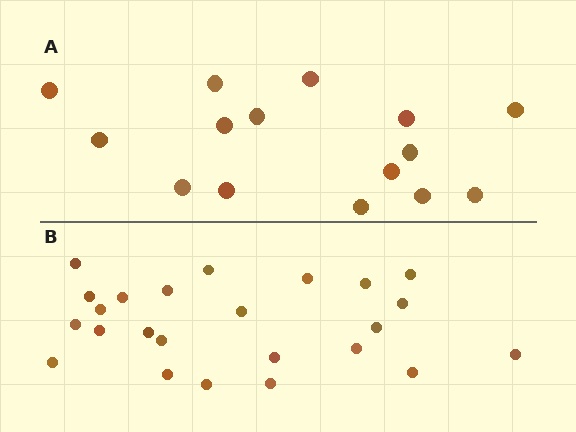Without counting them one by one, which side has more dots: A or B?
Region B (the bottom region) has more dots.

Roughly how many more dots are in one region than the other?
Region B has roughly 8 or so more dots than region A.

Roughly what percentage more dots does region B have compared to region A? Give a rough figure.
About 60% more.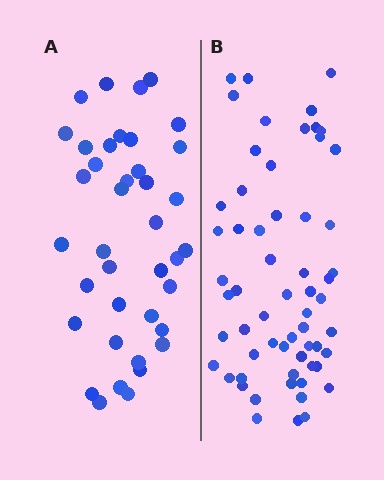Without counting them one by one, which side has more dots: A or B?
Region B (the right region) has more dots.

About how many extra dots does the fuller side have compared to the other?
Region B has approximately 20 more dots than region A.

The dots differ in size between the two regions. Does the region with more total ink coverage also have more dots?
No. Region A has more total ink coverage because its dots are larger, but region B actually contains more individual dots. Total area can be misleading — the number of items is what matters here.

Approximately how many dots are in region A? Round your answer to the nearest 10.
About 40 dots. (The exact count is 39, which rounds to 40.)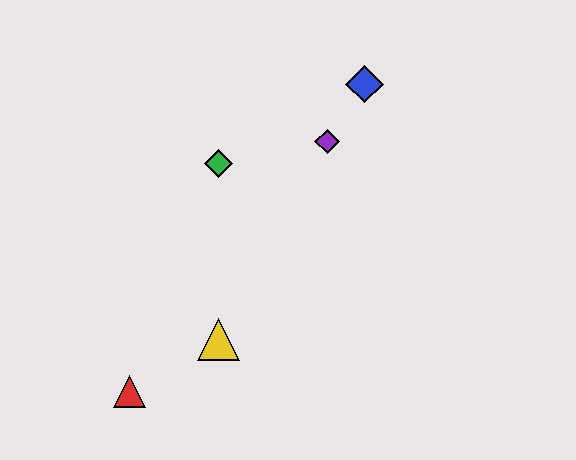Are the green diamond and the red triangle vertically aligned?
No, the green diamond is at x≈219 and the red triangle is at x≈130.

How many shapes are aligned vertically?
2 shapes (the green diamond, the yellow triangle) are aligned vertically.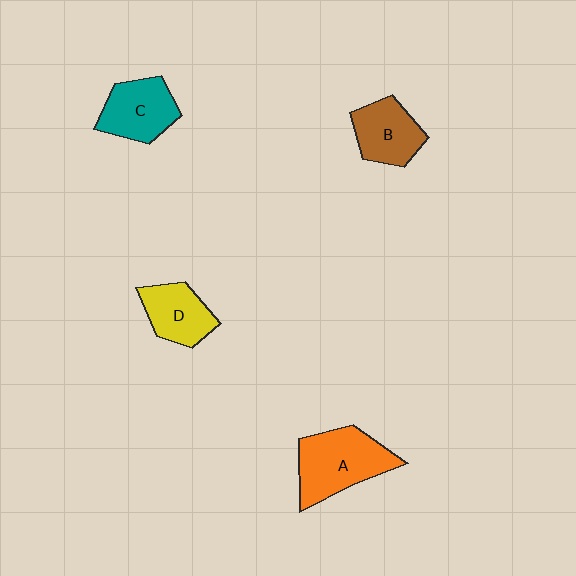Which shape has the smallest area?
Shape D (yellow).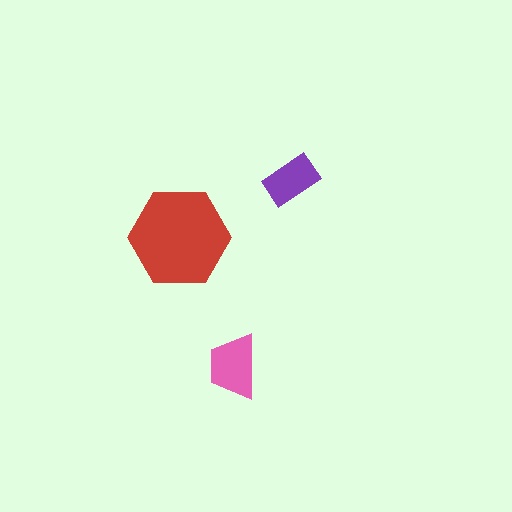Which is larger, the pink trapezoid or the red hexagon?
The red hexagon.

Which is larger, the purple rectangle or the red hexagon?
The red hexagon.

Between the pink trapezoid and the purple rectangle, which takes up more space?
The pink trapezoid.